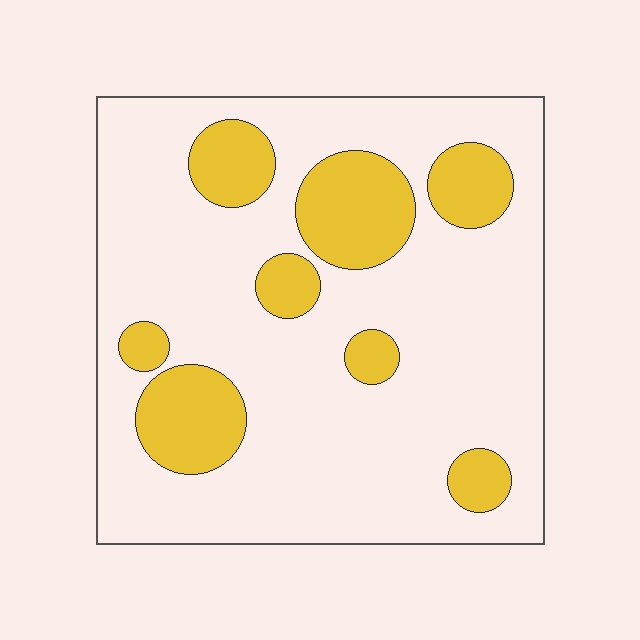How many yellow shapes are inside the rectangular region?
8.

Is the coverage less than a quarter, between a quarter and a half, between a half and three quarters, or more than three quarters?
Less than a quarter.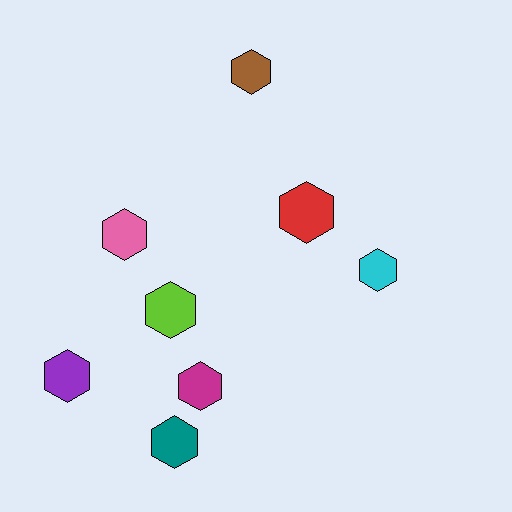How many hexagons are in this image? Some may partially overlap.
There are 8 hexagons.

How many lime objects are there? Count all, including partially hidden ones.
There is 1 lime object.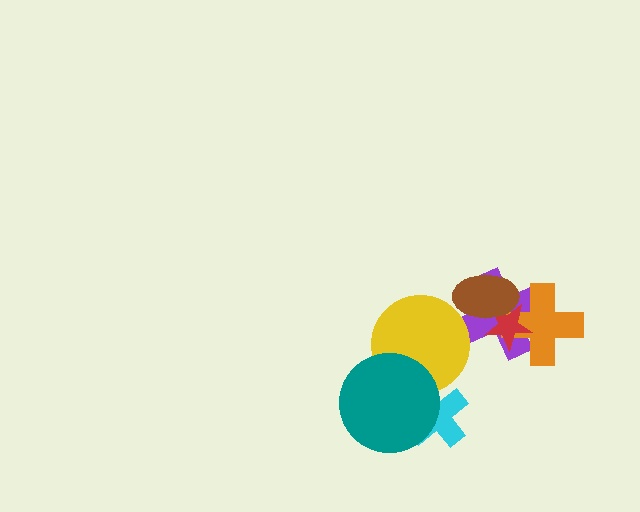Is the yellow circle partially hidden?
Yes, it is partially covered by another shape.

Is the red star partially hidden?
Yes, it is partially covered by another shape.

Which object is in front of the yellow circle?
The teal circle is in front of the yellow circle.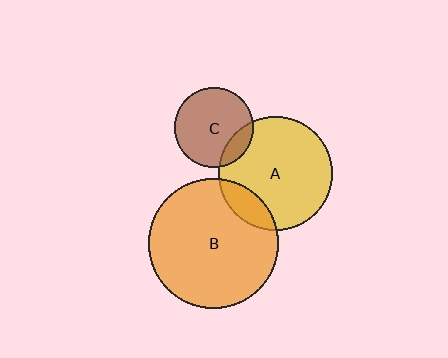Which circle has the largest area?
Circle B (orange).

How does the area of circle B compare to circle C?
Approximately 2.7 times.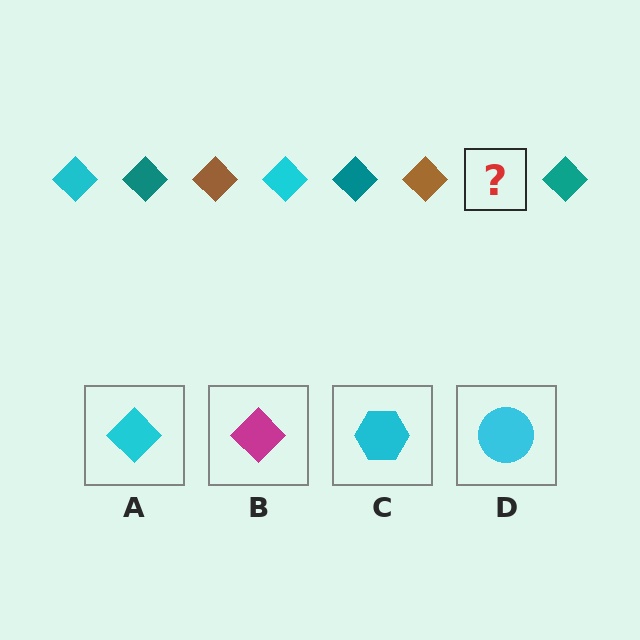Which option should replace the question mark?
Option A.